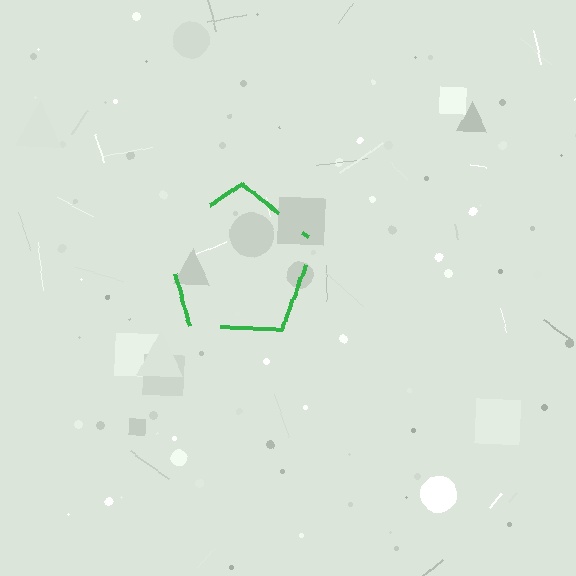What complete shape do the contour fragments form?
The contour fragments form a pentagon.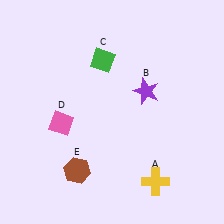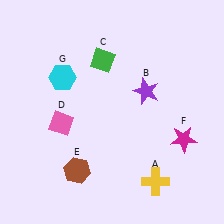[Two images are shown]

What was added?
A magenta star (F), a cyan hexagon (G) were added in Image 2.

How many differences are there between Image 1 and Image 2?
There are 2 differences between the two images.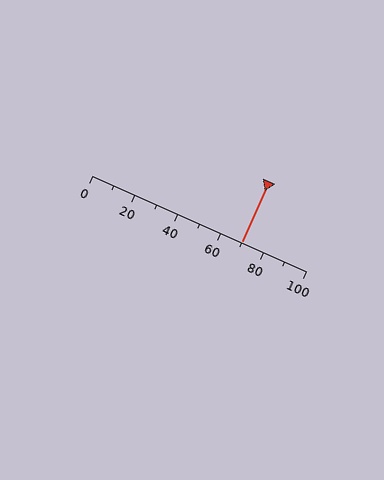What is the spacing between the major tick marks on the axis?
The major ticks are spaced 20 apart.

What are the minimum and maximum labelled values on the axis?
The axis runs from 0 to 100.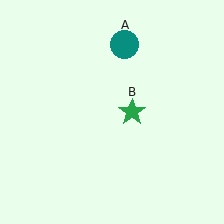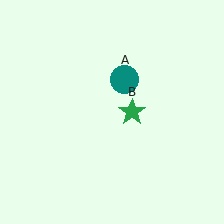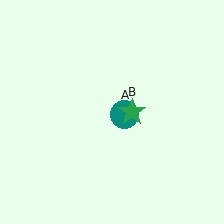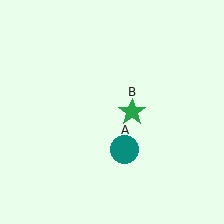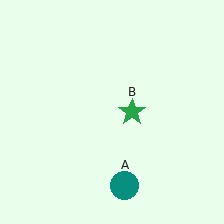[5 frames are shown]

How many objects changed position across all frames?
1 object changed position: teal circle (object A).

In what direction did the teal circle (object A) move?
The teal circle (object A) moved down.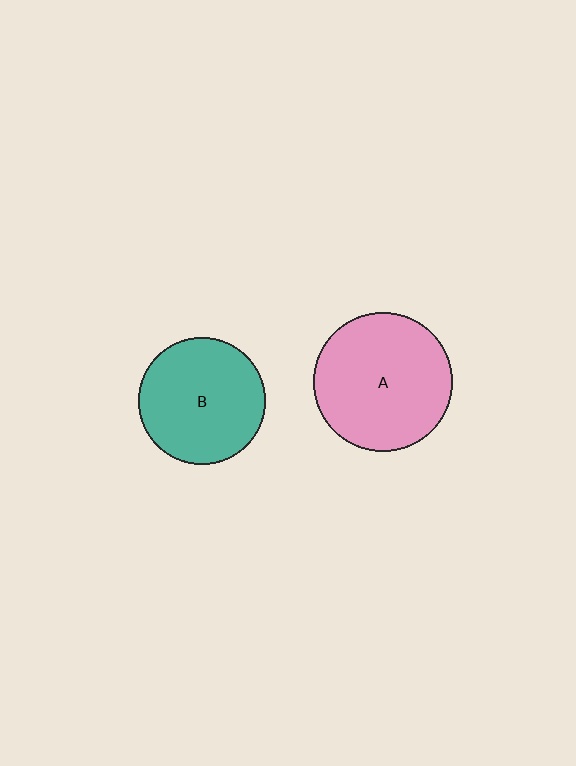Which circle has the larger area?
Circle A (pink).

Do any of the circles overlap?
No, none of the circles overlap.